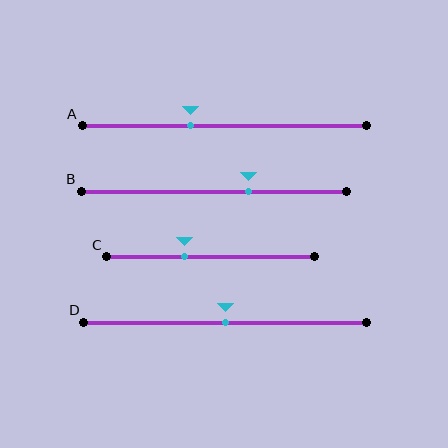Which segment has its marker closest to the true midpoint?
Segment D has its marker closest to the true midpoint.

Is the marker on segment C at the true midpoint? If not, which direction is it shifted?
No, the marker on segment C is shifted to the left by about 13% of the segment length.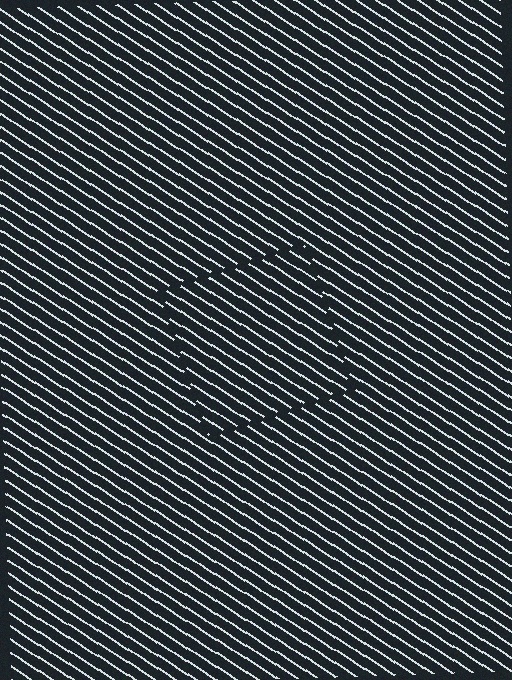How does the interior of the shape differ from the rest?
The interior of the shape contains the same grating, shifted by half a period — the contour is defined by the phase discontinuity where line-ends from the inner and outer gratings abut.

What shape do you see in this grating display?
An illusory square. The interior of the shape contains the same grating, shifted by half a period — the contour is defined by the phase discontinuity where line-ends from the inner and outer gratings abut.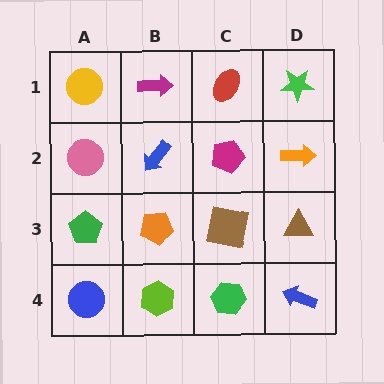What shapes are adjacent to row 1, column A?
A pink circle (row 2, column A), a magenta arrow (row 1, column B).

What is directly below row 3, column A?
A blue circle.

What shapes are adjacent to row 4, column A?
A green pentagon (row 3, column A), a lime hexagon (row 4, column B).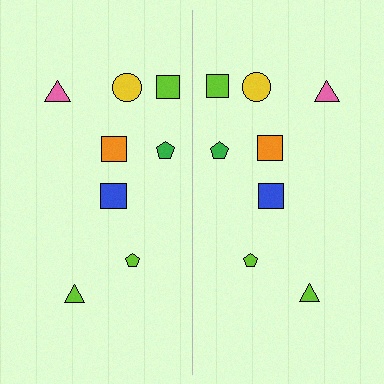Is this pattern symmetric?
Yes, this pattern has bilateral (reflection) symmetry.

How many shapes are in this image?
There are 16 shapes in this image.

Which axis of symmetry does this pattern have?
The pattern has a vertical axis of symmetry running through the center of the image.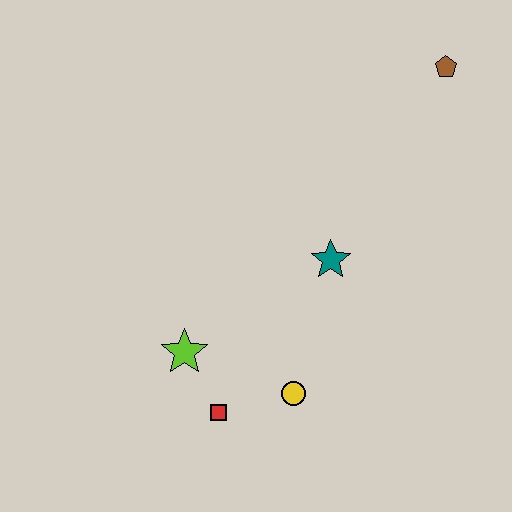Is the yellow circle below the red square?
No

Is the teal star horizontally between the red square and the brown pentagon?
Yes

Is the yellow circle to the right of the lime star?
Yes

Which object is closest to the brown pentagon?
The teal star is closest to the brown pentagon.